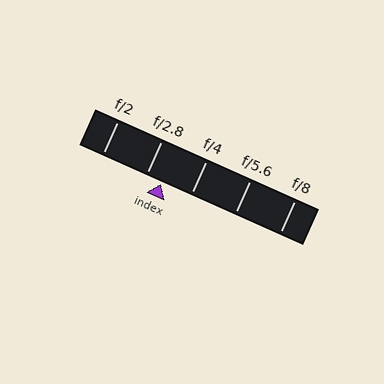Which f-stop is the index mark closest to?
The index mark is closest to f/2.8.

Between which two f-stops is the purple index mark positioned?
The index mark is between f/2.8 and f/4.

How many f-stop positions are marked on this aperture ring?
There are 5 f-stop positions marked.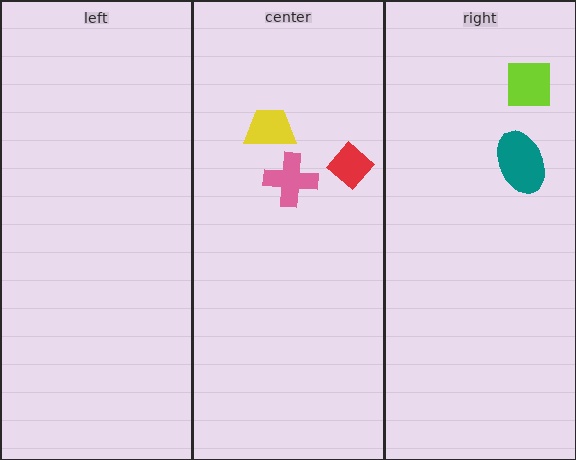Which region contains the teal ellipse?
The right region.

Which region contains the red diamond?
The center region.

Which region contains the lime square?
The right region.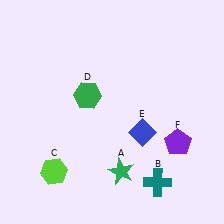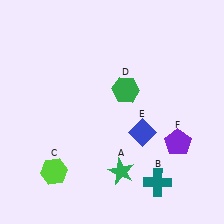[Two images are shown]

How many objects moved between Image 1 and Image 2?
1 object moved between the two images.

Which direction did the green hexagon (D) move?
The green hexagon (D) moved right.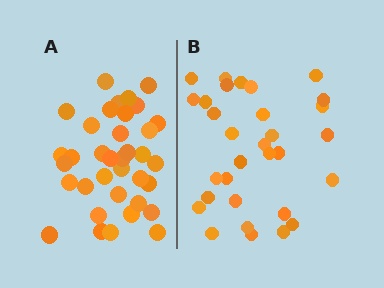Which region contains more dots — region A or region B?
Region A (the left region) has more dots.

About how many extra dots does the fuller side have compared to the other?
Region A has about 5 more dots than region B.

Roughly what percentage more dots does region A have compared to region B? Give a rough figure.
About 15% more.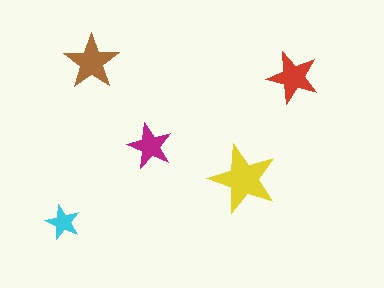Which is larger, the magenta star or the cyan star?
The magenta one.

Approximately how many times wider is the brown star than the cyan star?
About 1.5 times wider.